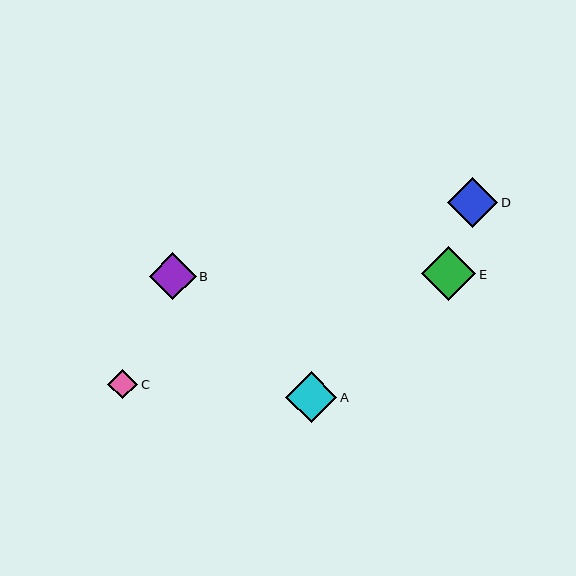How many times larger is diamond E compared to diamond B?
Diamond E is approximately 1.1 times the size of diamond B.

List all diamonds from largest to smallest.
From largest to smallest: E, A, D, B, C.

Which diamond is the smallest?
Diamond C is the smallest with a size of approximately 30 pixels.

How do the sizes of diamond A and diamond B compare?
Diamond A and diamond B are approximately the same size.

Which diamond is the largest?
Diamond E is the largest with a size of approximately 54 pixels.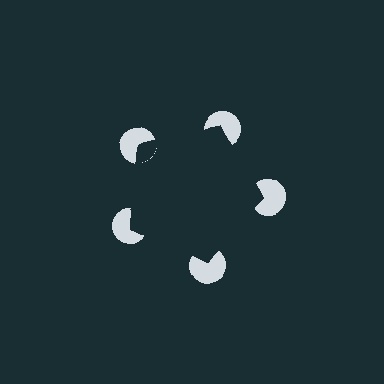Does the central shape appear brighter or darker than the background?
It typically appears slightly darker than the background, even though no actual brightness change is drawn.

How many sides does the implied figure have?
5 sides.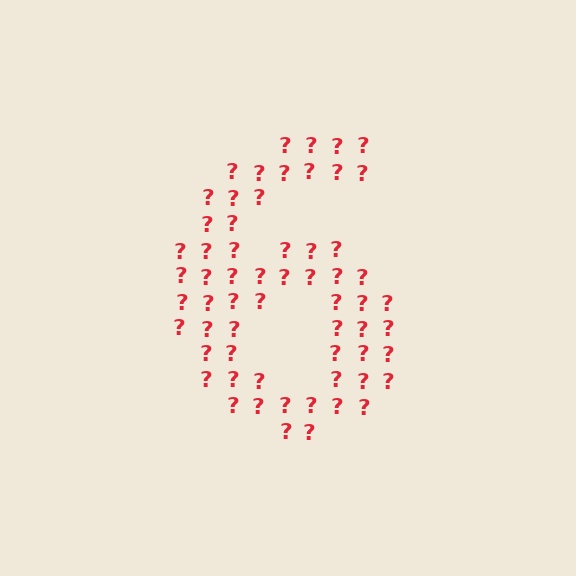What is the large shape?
The large shape is the digit 6.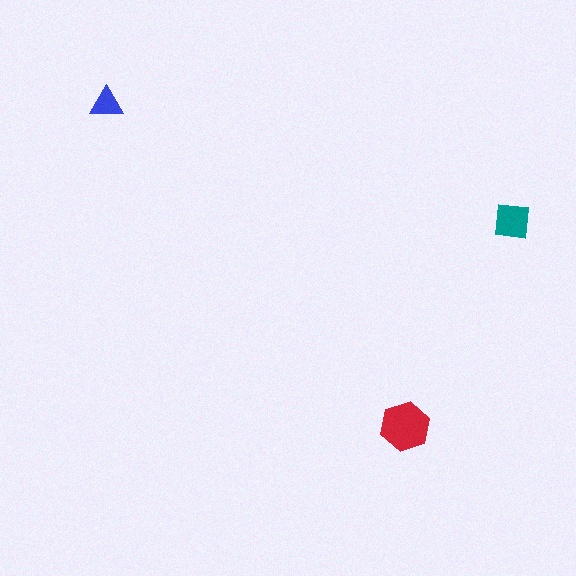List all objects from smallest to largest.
The blue triangle, the teal square, the red hexagon.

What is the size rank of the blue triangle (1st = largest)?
3rd.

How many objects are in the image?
There are 3 objects in the image.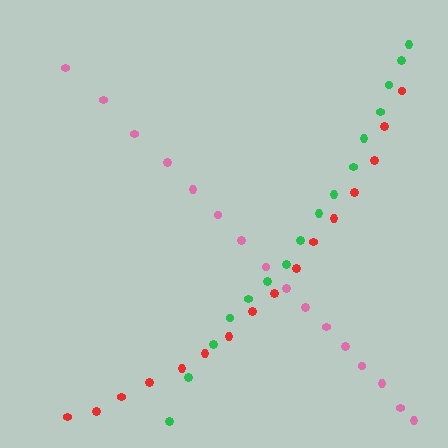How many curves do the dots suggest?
There are 3 distinct paths.